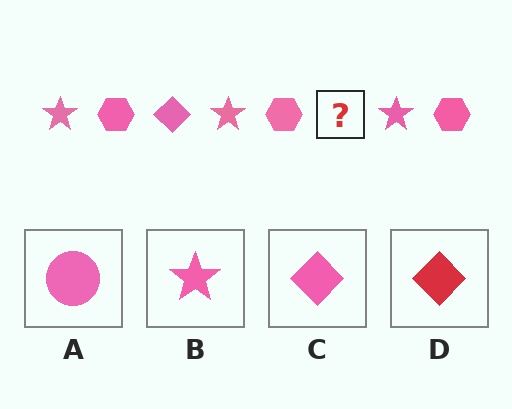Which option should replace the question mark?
Option C.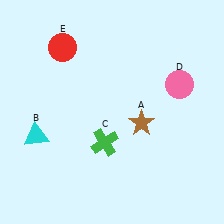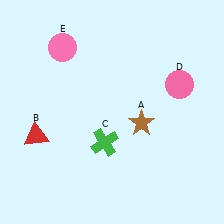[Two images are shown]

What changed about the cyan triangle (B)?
In Image 1, B is cyan. In Image 2, it changed to red.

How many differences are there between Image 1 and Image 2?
There are 2 differences between the two images.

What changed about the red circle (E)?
In Image 1, E is red. In Image 2, it changed to pink.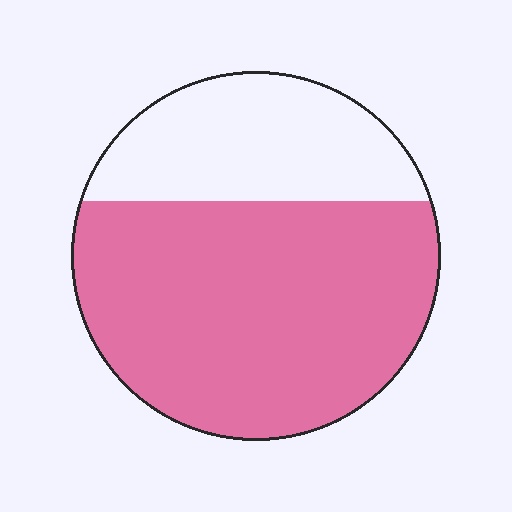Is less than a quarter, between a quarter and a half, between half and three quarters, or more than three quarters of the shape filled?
Between half and three quarters.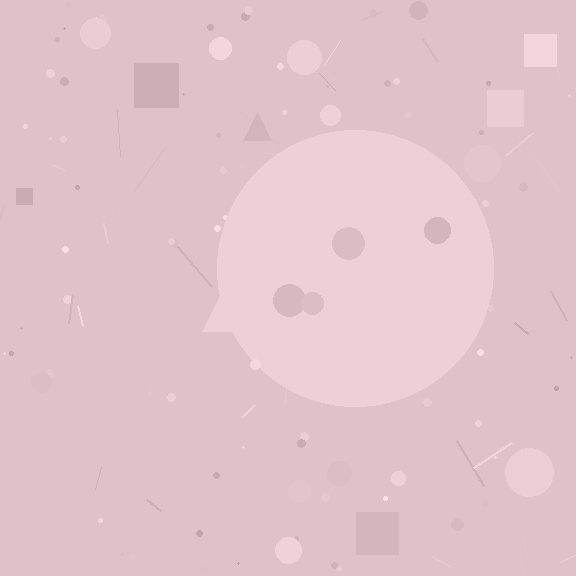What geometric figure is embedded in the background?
A circle is embedded in the background.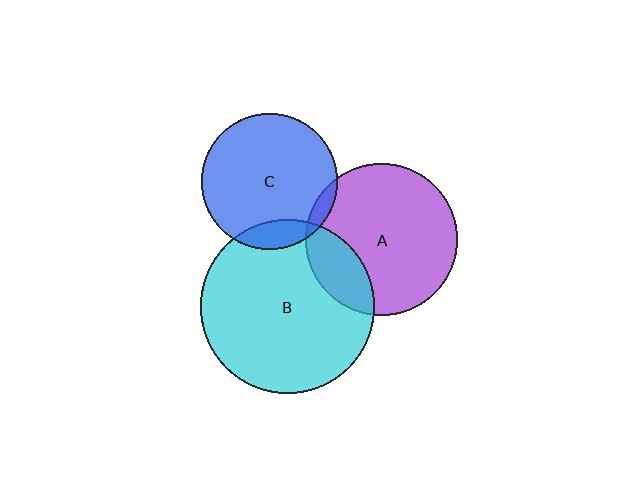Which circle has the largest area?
Circle B (cyan).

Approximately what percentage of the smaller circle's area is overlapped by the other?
Approximately 20%.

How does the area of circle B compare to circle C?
Approximately 1.6 times.